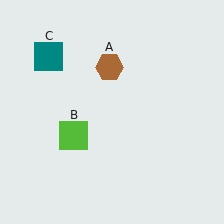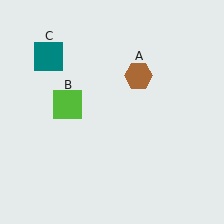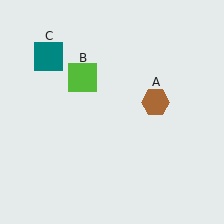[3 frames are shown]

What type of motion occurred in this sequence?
The brown hexagon (object A), lime square (object B) rotated clockwise around the center of the scene.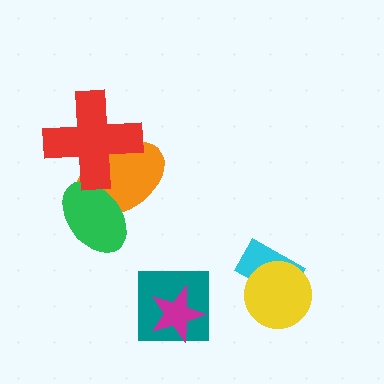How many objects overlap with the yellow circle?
1 object overlaps with the yellow circle.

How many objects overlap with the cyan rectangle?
1 object overlaps with the cyan rectangle.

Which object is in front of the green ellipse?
The red cross is in front of the green ellipse.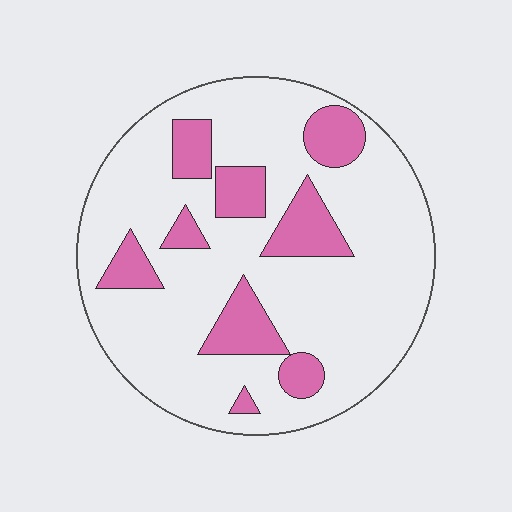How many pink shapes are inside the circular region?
9.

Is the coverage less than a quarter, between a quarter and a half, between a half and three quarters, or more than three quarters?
Less than a quarter.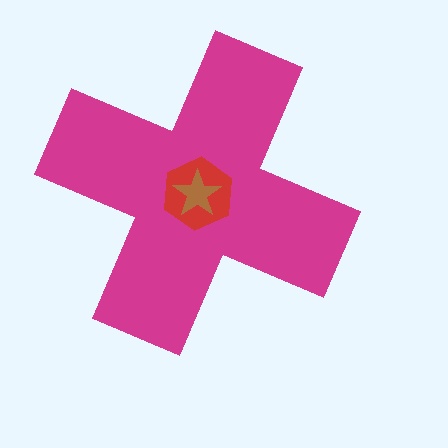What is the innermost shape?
The brown star.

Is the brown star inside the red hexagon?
Yes.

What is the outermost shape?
The magenta cross.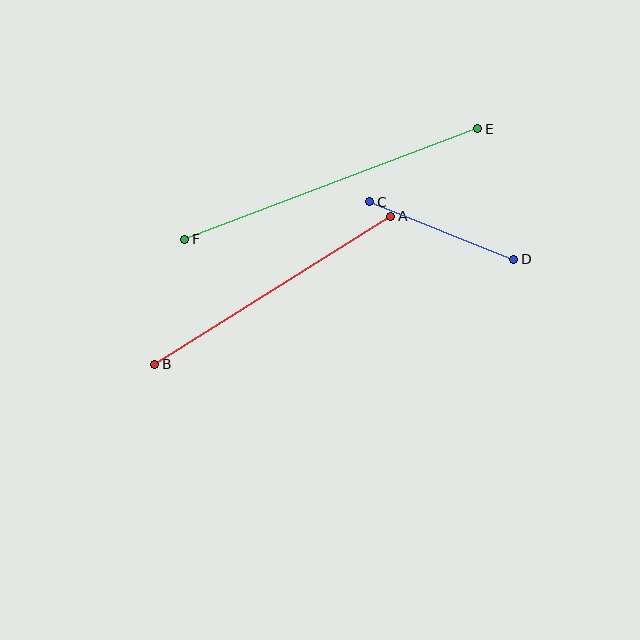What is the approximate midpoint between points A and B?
The midpoint is at approximately (273, 290) pixels.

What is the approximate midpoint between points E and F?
The midpoint is at approximately (331, 184) pixels.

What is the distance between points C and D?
The distance is approximately 155 pixels.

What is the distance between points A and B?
The distance is approximately 278 pixels.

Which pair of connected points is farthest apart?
Points E and F are farthest apart.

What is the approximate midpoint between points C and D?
The midpoint is at approximately (442, 230) pixels.